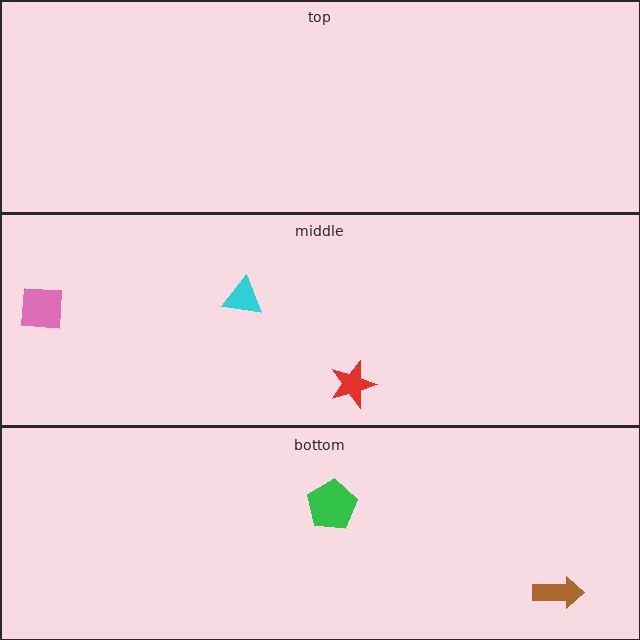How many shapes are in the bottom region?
2.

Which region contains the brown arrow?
The bottom region.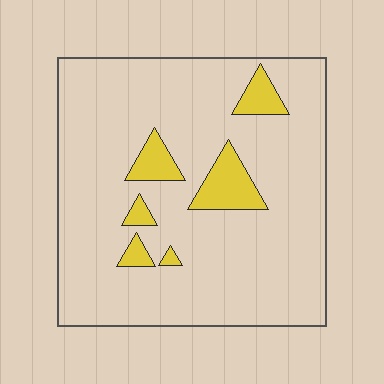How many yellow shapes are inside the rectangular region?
6.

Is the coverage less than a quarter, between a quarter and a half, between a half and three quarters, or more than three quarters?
Less than a quarter.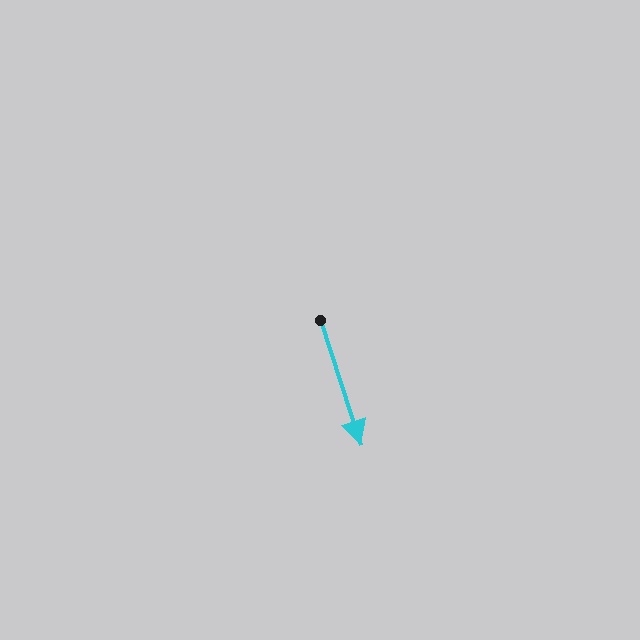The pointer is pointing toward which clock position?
Roughly 5 o'clock.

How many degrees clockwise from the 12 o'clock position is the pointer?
Approximately 162 degrees.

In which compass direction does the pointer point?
South.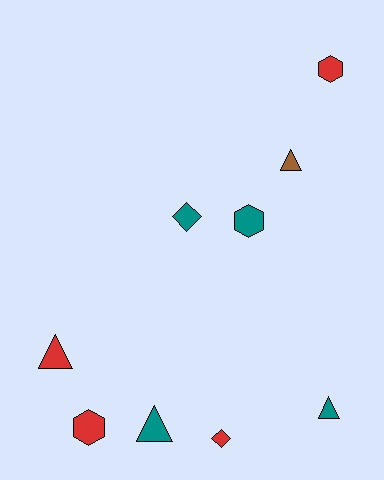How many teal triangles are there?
There are 2 teal triangles.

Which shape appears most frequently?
Triangle, with 4 objects.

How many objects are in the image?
There are 9 objects.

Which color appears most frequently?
Teal, with 4 objects.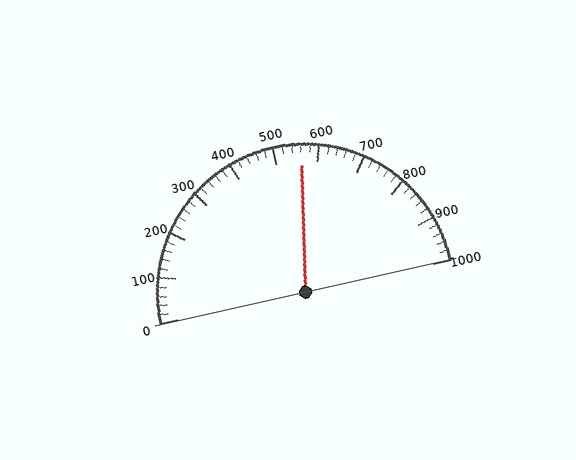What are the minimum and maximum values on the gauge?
The gauge ranges from 0 to 1000.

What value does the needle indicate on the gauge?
The needle indicates approximately 560.